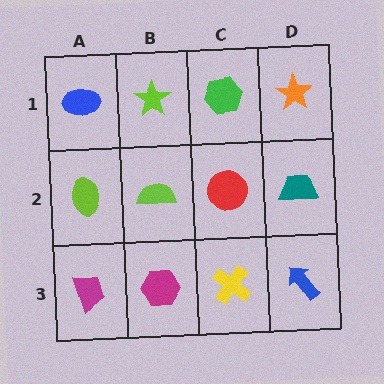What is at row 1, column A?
A blue ellipse.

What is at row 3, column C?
A yellow cross.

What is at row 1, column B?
A lime star.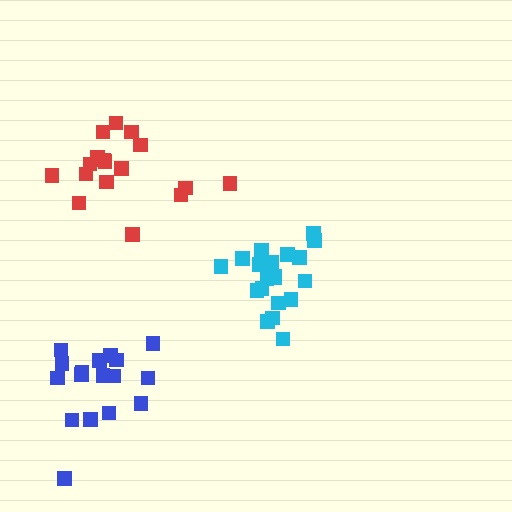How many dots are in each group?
Group 1: 17 dots, Group 2: 17 dots, Group 3: 20 dots (54 total).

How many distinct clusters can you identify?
There are 3 distinct clusters.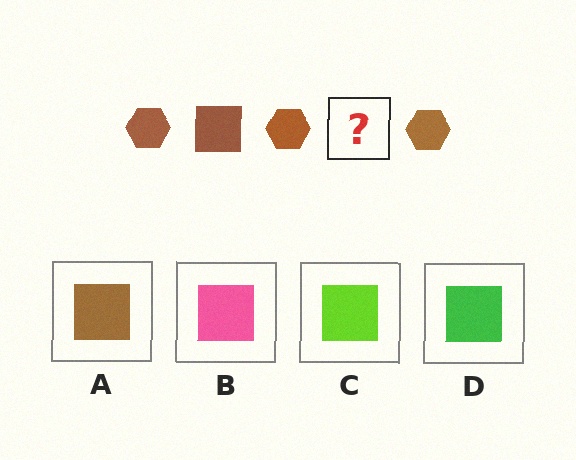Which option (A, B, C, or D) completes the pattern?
A.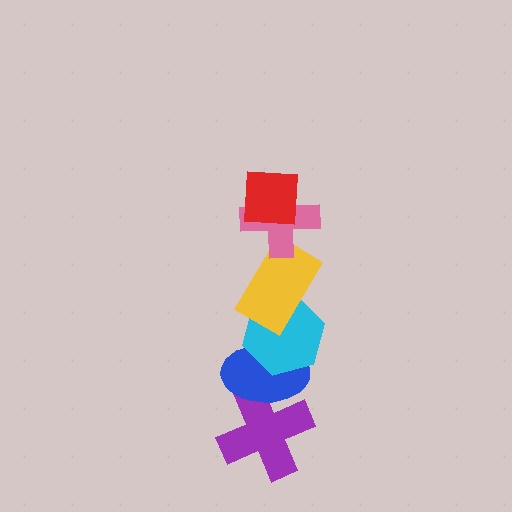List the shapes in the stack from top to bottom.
From top to bottom: the red square, the pink cross, the yellow rectangle, the cyan hexagon, the blue ellipse, the purple cross.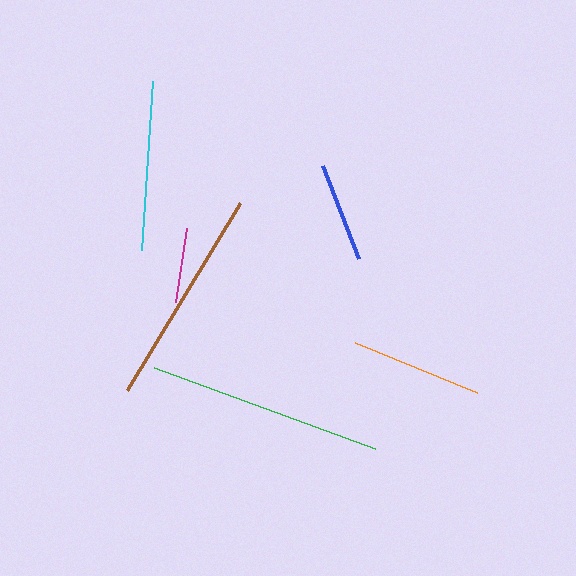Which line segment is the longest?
The green line is the longest at approximately 235 pixels.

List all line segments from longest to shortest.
From longest to shortest: green, brown, cyan, orange, blue, magenta.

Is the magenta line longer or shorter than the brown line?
The brown line is longer than the magenta line.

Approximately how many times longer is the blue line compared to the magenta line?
The blue line is approximately 1.3 times the length of the magenta line.